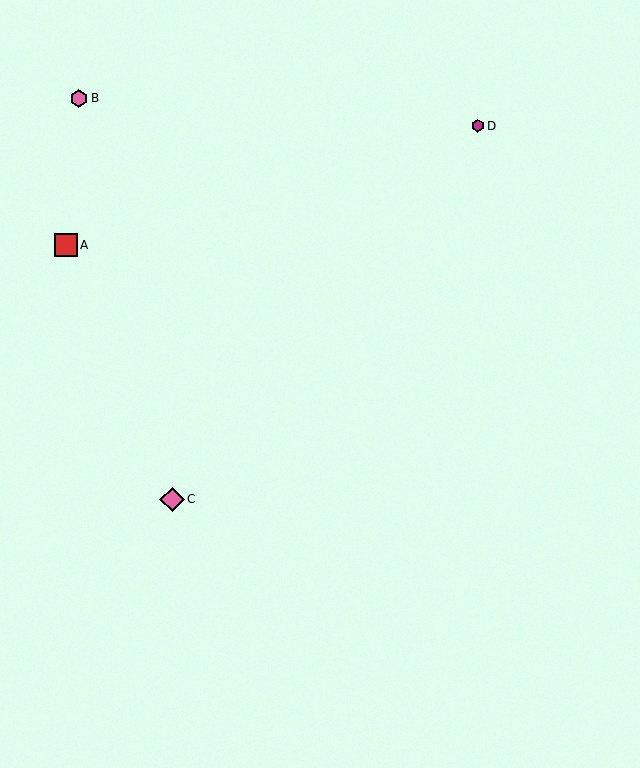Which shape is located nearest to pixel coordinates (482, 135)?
The magenta hexagon (labeled D) at (478, 126) is nearest to that location.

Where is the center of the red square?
The center of the red square is at (66, 245).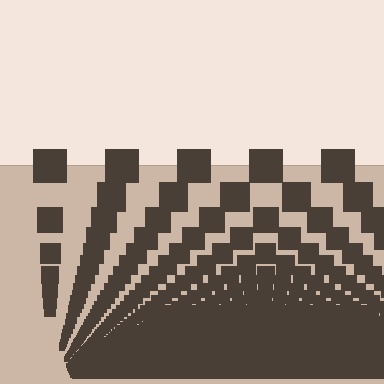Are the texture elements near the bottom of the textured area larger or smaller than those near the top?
Smaller. The gradient is inverted — elements near the bottom are smaller and denser.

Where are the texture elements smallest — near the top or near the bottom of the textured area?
Near the bottom.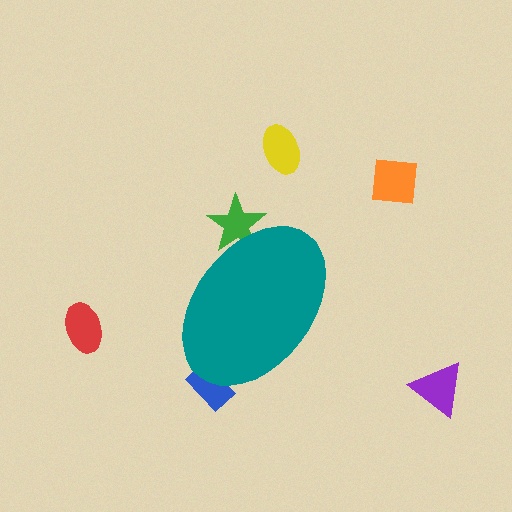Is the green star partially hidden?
Yes, the green star is partially hidden behind the teal ellipse.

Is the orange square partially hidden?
No, the orange square is fully visible.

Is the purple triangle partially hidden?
No, the purple triangle is fully visible.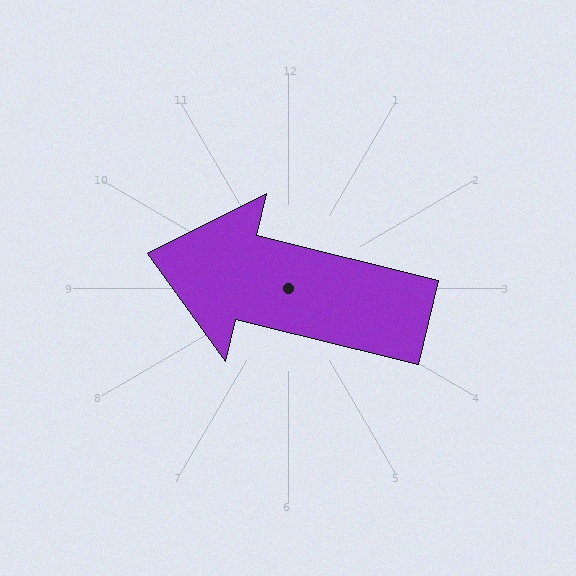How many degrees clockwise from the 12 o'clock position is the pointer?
Approximately 284 degrees.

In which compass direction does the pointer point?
West.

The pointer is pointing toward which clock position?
Roughly 9 o'clock.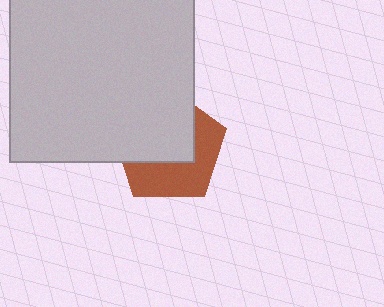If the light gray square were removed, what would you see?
You would see the complete brown pentagon.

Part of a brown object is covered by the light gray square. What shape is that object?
It is a pentagon.